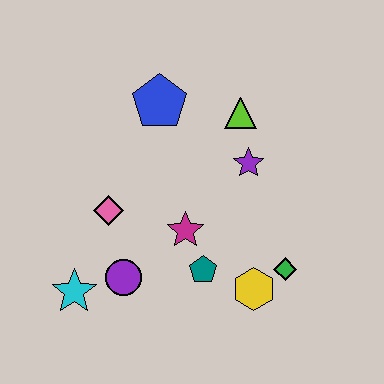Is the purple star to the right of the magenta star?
Yes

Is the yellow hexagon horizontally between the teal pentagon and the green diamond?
Yes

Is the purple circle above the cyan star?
Yes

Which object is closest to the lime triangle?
The purple star is closest to the lime triangle.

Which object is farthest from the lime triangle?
The cyan star is farthest from the lime triangle.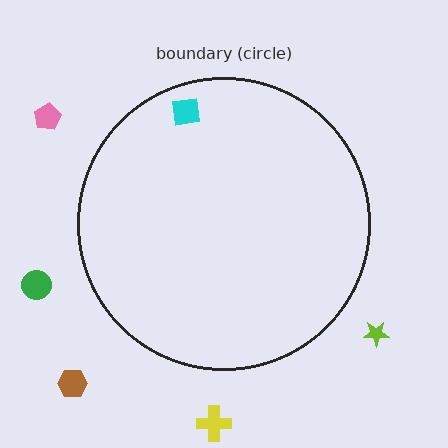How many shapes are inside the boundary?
1 inside, 5 outside.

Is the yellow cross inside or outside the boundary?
Outside.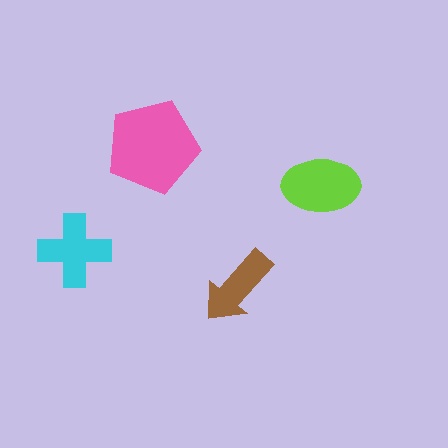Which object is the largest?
The pink pentagon.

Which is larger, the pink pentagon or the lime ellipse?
The pink pentagon.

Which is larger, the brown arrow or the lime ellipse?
The lime ellipse.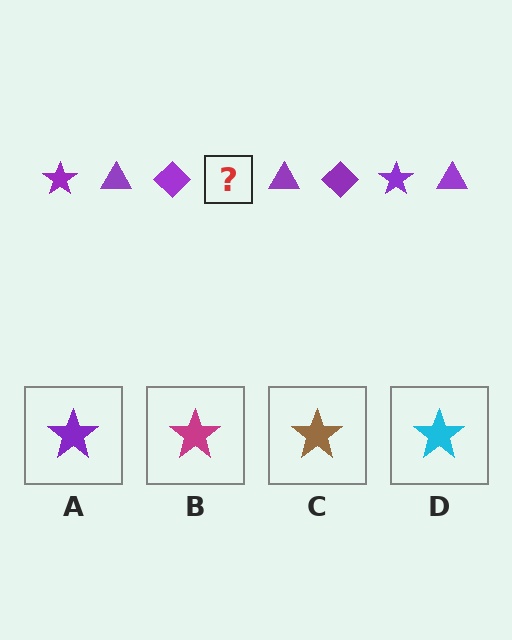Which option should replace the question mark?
Option A.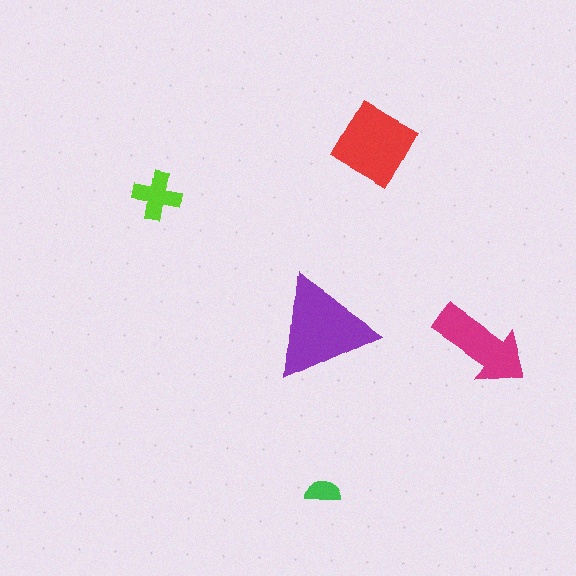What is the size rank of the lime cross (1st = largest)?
4th.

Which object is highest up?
The red square is topmost.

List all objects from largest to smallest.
The purple triangle, the red square, the magenta arrow, the lime cross, the green semicircle.